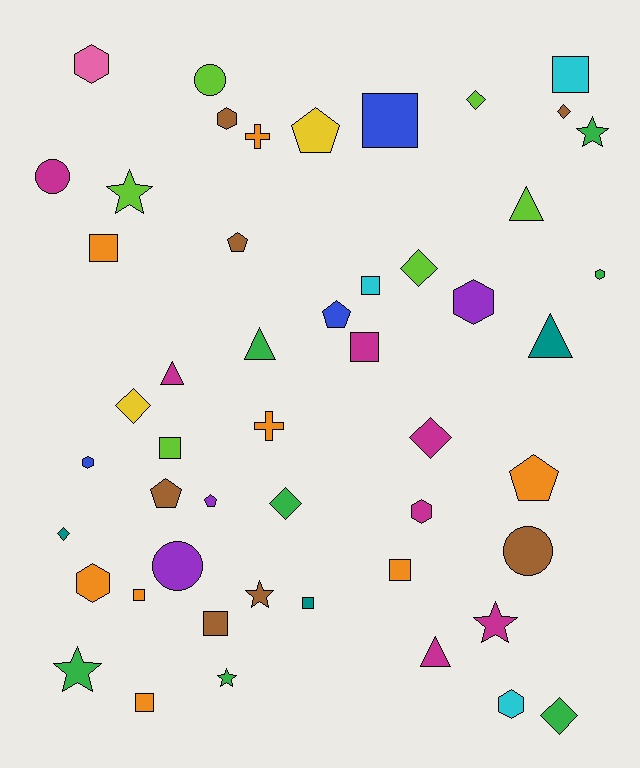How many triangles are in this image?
There are 5 triangles.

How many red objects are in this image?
There are no red objects.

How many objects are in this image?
There are 50 objects.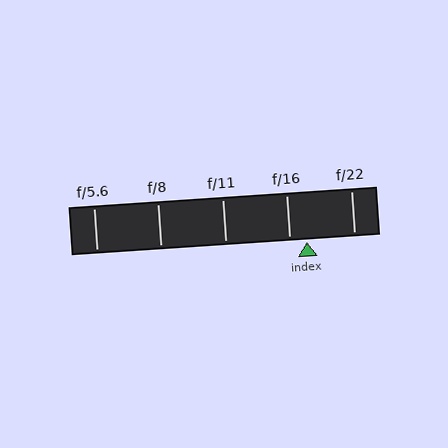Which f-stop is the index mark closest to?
The index mark is closest to f/16.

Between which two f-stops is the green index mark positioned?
The index mark is between f/16 and f/22.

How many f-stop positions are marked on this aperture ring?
There are 5 f-stop positions marked.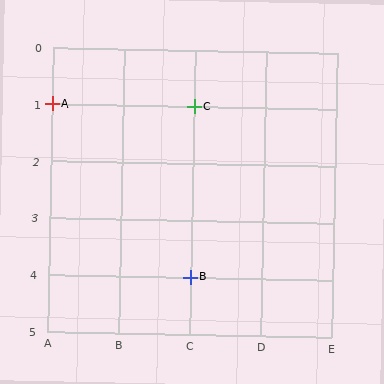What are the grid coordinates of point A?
Point A is at grid coordinates (A, 1).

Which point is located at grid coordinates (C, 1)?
Point C is at (C, 1).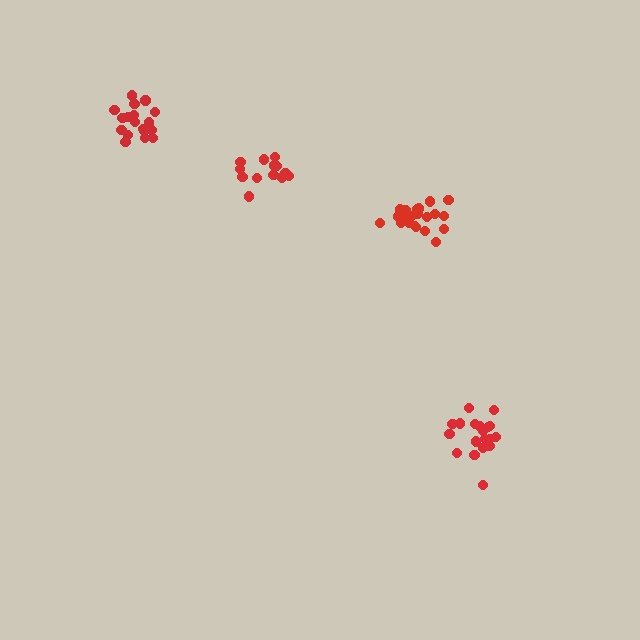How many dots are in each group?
Group 1: 21 dots, Group 2: 18 dots, Group 3: 15 dots, Group 4: 20 dots (74 total).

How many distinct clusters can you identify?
There are 4 distinct clusters.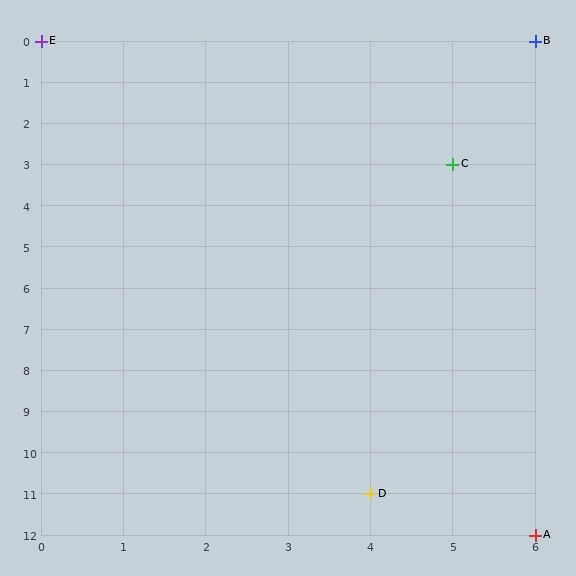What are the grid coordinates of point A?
Point A is at grid coordinates (6, 12).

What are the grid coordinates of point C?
Point C is at grid coordinates (5, 3).